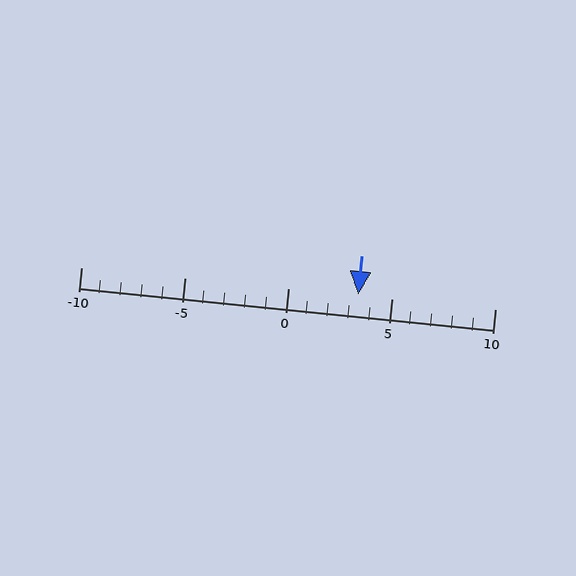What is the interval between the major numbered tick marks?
The major tick marks are spaced 5 units apart.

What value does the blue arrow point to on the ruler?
The blue arrow points to approximately 3.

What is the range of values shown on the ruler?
The ruler shows values from -10 to 10.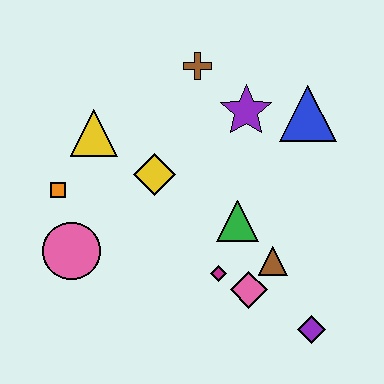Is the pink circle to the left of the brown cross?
Yes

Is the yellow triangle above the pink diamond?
Yes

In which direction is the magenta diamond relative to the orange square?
The magenta diamond is to the right of the orange square.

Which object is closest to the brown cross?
The purple star is closest to the brown cross.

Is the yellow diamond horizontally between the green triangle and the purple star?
No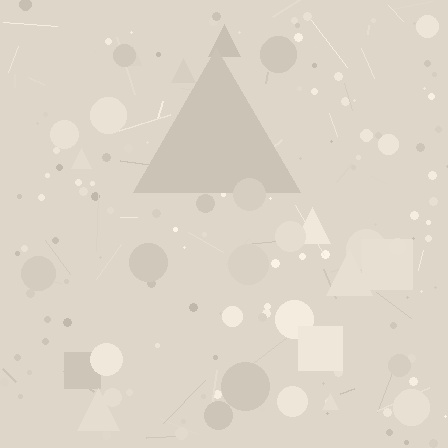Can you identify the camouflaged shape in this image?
The camouflaged shape is a triangle.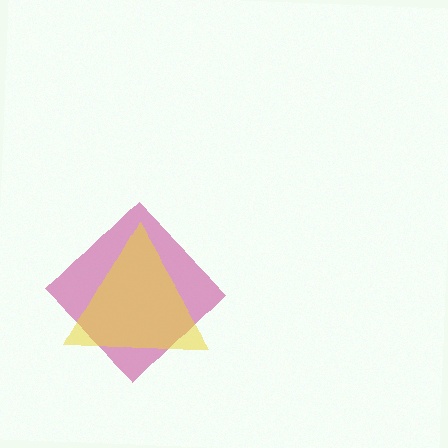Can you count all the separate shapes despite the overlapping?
Yes, there are 2 separate shapes.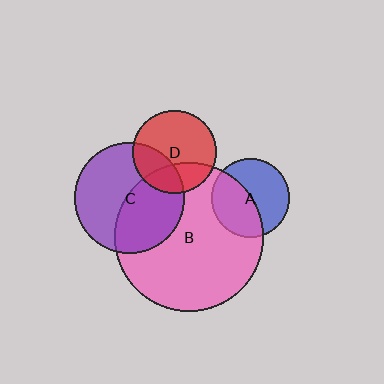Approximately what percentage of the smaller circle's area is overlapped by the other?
Approximately 30%.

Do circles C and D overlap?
Yes.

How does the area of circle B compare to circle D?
Approximately 3.2 times.